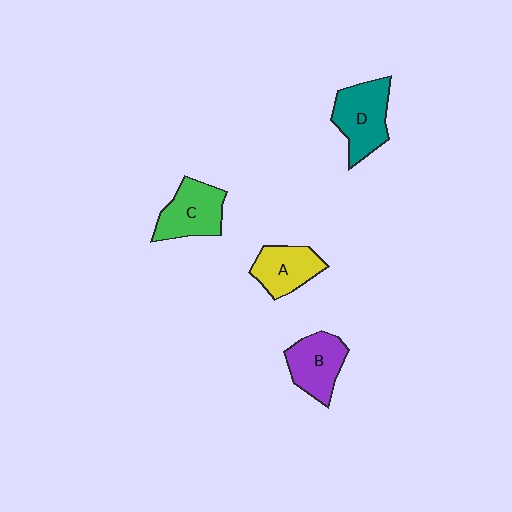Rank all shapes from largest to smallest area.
From largest to smallest: D (teal), C (green), B (purple), A (yellow).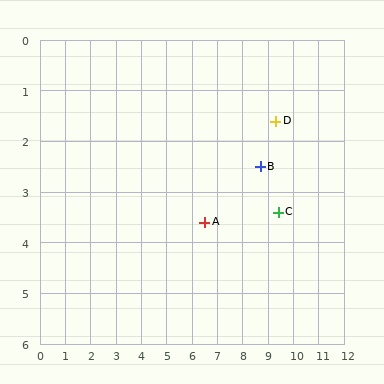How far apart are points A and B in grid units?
Points A and B are about 2.5 grid units apart.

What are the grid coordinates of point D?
Point D is at approximately (9.3, 1.6).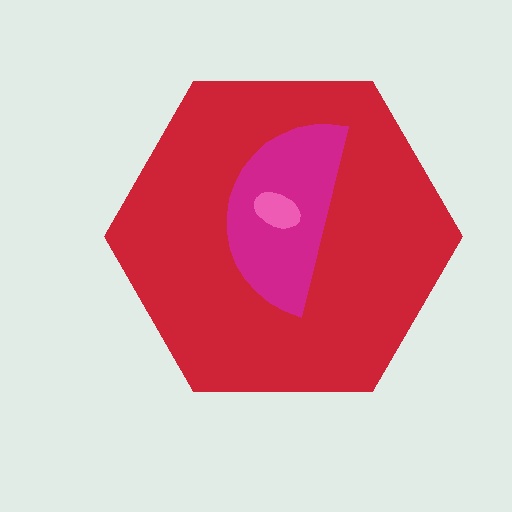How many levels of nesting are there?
3.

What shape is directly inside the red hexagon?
The magenta semicircle.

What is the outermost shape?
The red hexagon.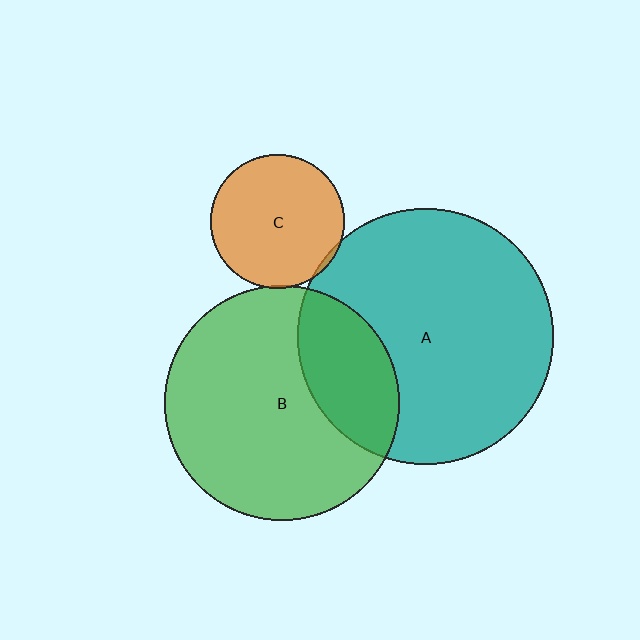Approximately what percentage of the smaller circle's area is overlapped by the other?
Approximately 5%.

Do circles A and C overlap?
Yes.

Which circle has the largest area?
Circle A (teal).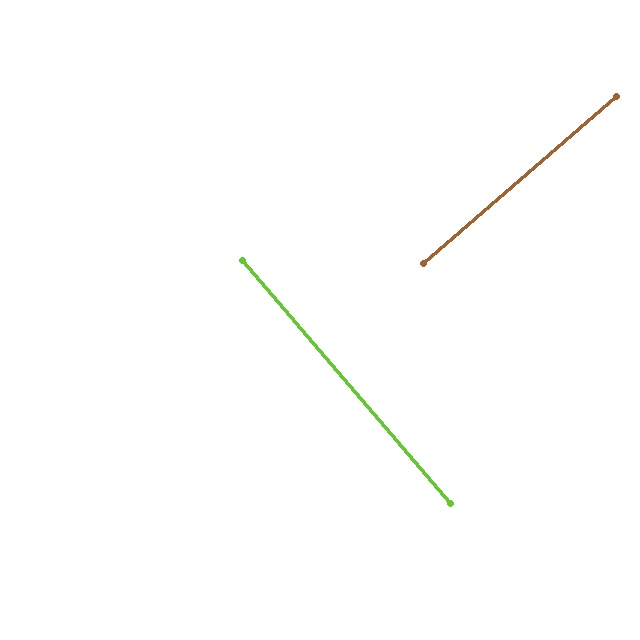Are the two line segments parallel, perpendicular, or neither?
Perpendicular — they meet at approximately 90°.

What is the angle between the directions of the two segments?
Approximately 90 degrees.